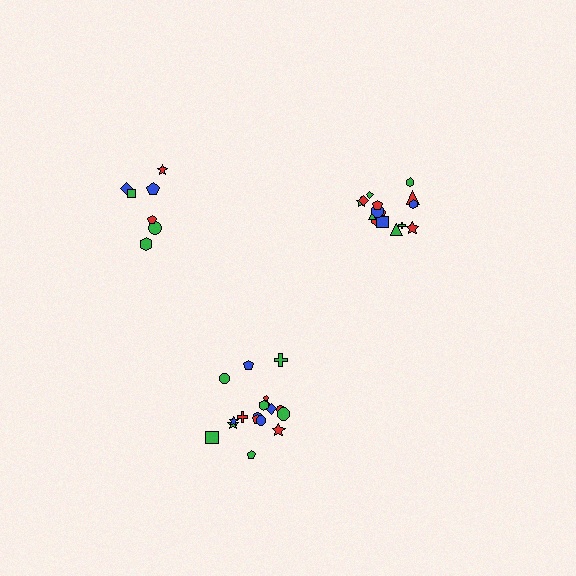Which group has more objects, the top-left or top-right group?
The top-right group.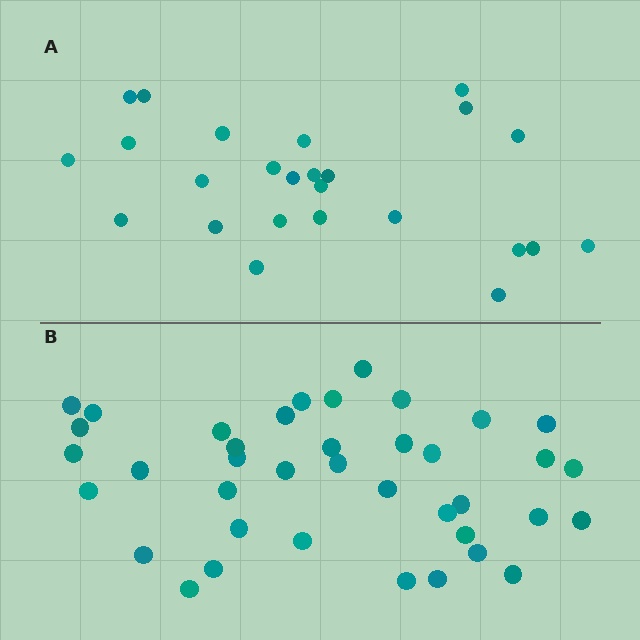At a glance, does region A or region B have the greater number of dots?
Region B (the bottom region) has more dots.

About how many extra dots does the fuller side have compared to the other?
Region B has approximately 15 more dots than region A.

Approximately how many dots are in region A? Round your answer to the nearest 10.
About 20 dots. (The exact count is 25, which rounds to 20.)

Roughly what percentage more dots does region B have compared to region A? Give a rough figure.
About 55% more.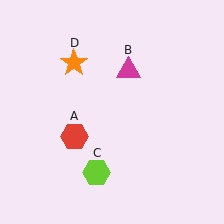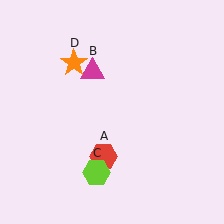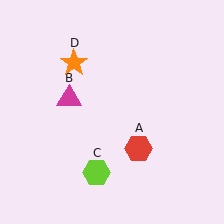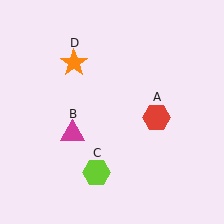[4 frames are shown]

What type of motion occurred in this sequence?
The red hexagon (object A), magenta triangle (object B) rotated counterclockwise around the center of the scene.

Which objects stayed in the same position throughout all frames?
Lime hexagon (object C) and orange star (object D) remained stationary.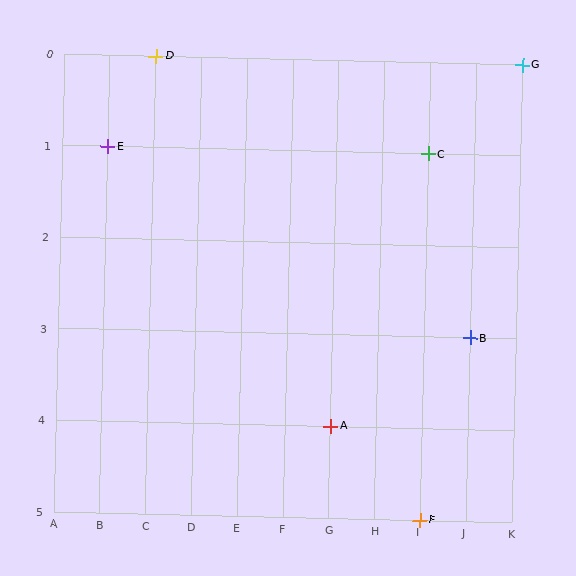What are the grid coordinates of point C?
Point C is at grid coordinates (I, 1).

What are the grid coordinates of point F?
Point F is at grid coordinates (I, 5).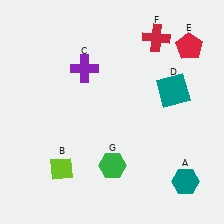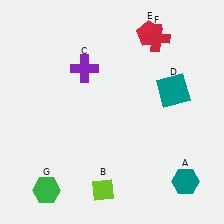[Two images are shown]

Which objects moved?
The objects that moved are: the lime diamond (B), the red pentagon (E), the green hexagon (G).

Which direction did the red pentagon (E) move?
The red pentagon (E) moved left.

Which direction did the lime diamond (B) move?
The lime diamond (B) moved right.